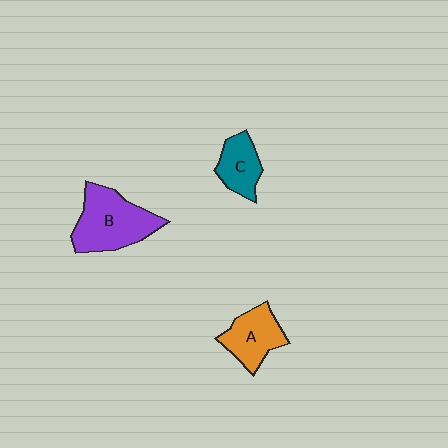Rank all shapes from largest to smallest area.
From largest to smallest: B (purple), A (orange), C (teal).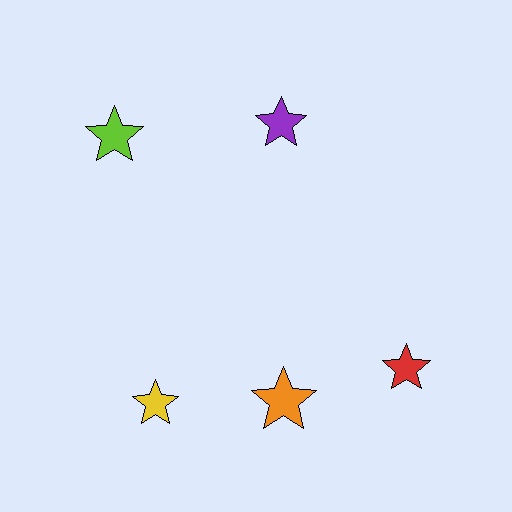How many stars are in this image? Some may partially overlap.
There are 5 stars.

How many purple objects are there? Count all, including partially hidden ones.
There is 1 purple object.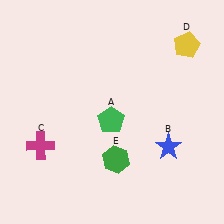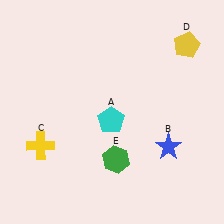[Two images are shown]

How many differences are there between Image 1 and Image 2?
There are 2 differences between the two images.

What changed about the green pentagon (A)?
In Image 1, A is green. In Image 2, it changed to cyan.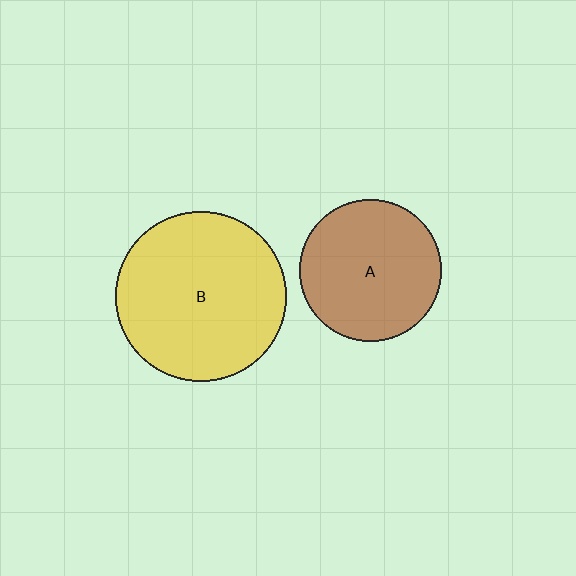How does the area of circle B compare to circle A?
Approximately 1.4 times.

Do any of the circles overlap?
No, none of the circles overlap.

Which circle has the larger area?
Circle B (yellow).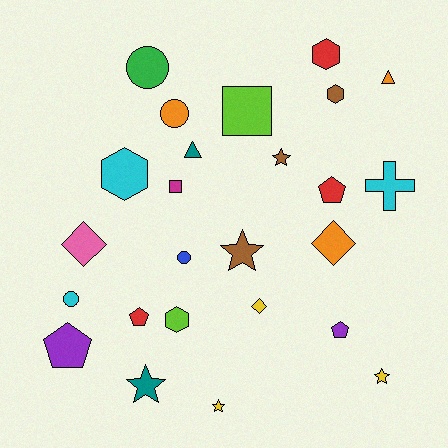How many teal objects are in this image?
There are 2 teal objects.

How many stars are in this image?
There are 5 stars.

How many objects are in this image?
There are 25 objects.